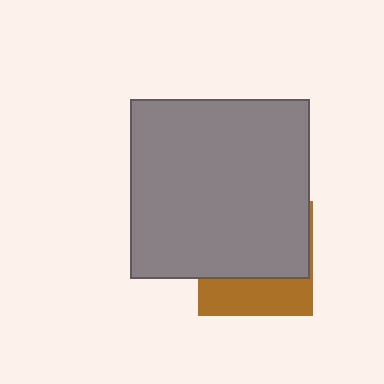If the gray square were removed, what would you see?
You would see the complete brown square.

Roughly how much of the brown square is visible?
A small part of it is visible (roughly 34%).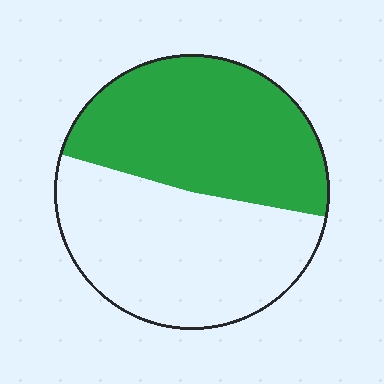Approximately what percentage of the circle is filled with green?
Approximately 50%.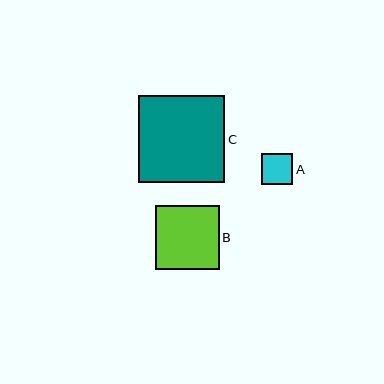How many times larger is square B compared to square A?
Square B is approximately 2.1 times the size of square A.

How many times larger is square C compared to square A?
Square C is approximately 2.8 times the size of square A.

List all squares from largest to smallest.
From largest to smallest: C, B, A.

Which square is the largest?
Square C is the largest with a size of approximately 87 pixels.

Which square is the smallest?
Square A is the smallest with a size of approximately 31 pixels.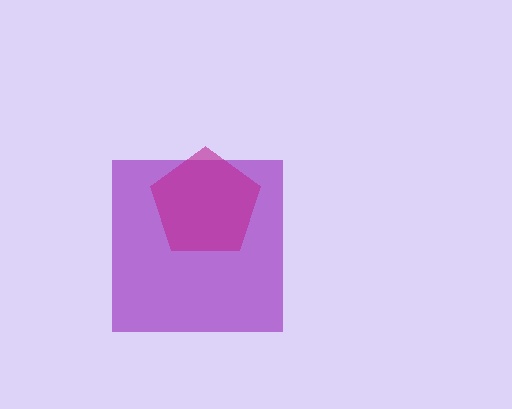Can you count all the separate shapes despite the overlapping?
Yes, there are 2 separate shapes.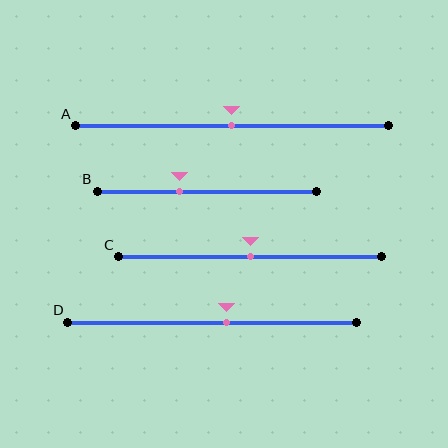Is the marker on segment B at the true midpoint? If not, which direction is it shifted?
No, the marker on segment B is shifted to the left by about 13% of the segment length.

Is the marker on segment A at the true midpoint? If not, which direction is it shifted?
Yes, the marker on segment A is at the true midpoint.